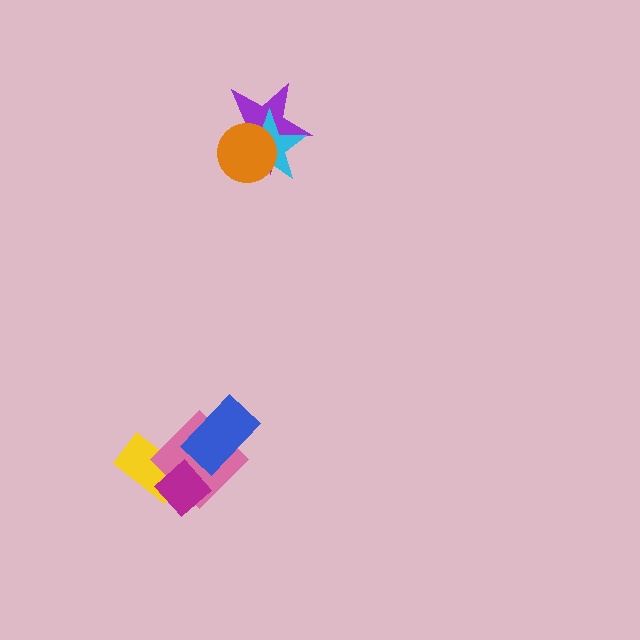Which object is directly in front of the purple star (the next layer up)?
The cyan star is directly in front of the purple star.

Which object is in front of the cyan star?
The orange circle is in front of the cyan star.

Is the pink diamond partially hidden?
Yes, it is partially covered by another shape.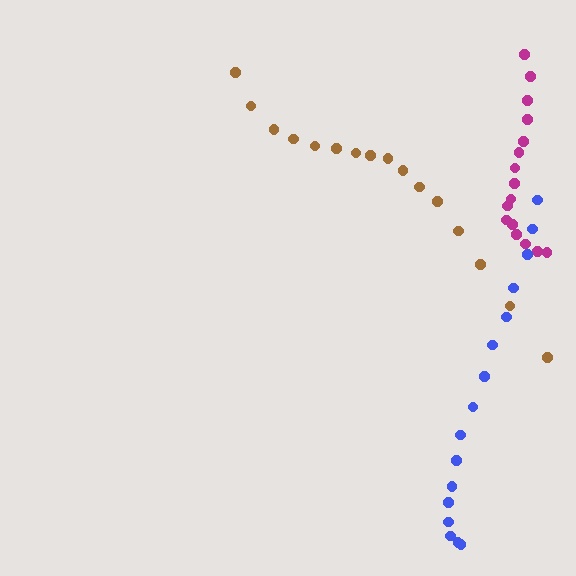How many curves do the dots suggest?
There are 3 distinct paths.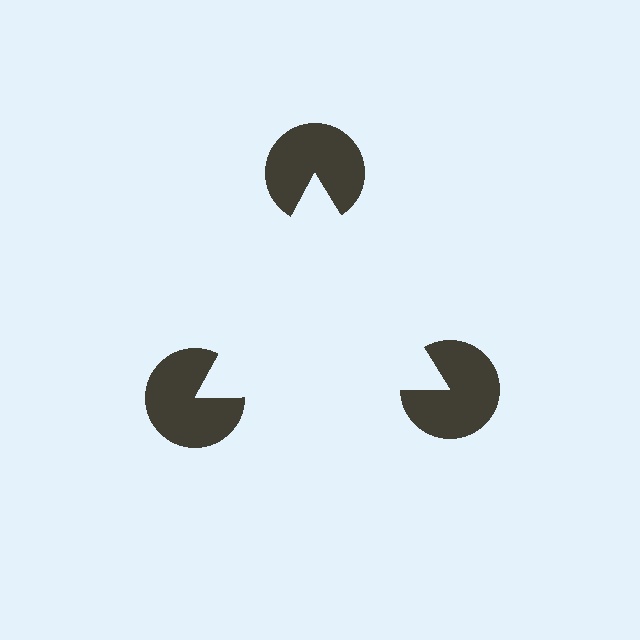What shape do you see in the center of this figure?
An illusory triangle — its edges are inferred from the aligned wedge cuts in the pac-man discs, not physically drawn.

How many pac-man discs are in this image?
There are 3 — one at each vertex of the illusory triangle.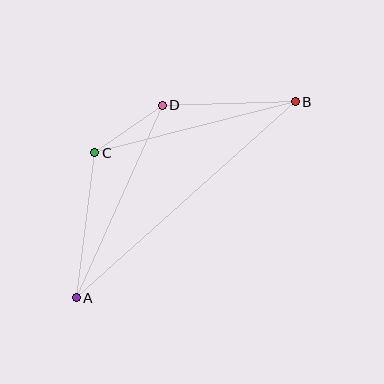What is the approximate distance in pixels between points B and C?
The distance between B and C is approximately 207 pixels.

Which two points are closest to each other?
Points C and D are closest to each other.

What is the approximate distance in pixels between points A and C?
The distance between A and C is approximately 146 pixels.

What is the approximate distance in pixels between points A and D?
The distance between A and D is approximately 211 pixels.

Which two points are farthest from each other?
Points A and B are farthest from each other.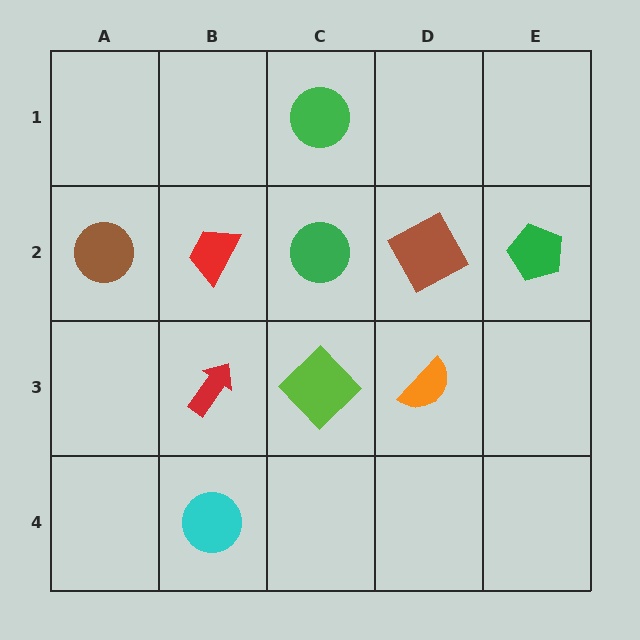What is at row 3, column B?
A red arrow.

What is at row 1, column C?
A green circle.